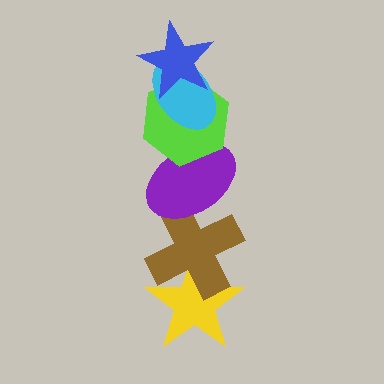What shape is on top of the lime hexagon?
The cyan ellipse is on top of the lime hexagon.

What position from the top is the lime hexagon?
The lime hexagon is 3rd from the top.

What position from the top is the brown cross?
The brown cross is 5th from the top.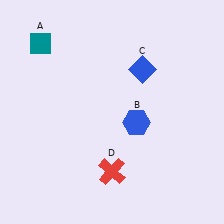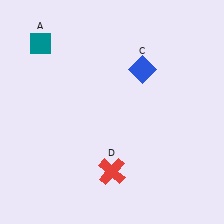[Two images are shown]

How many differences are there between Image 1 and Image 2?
There is 1 difference between the two images.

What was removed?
The blue hexagon (B) was removed in Image 2.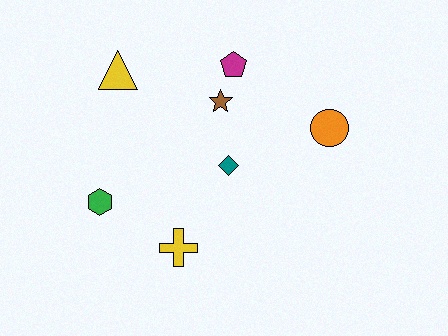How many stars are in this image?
There is 1 star.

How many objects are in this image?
There are 7 objects.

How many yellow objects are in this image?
There are 2 yellow objects.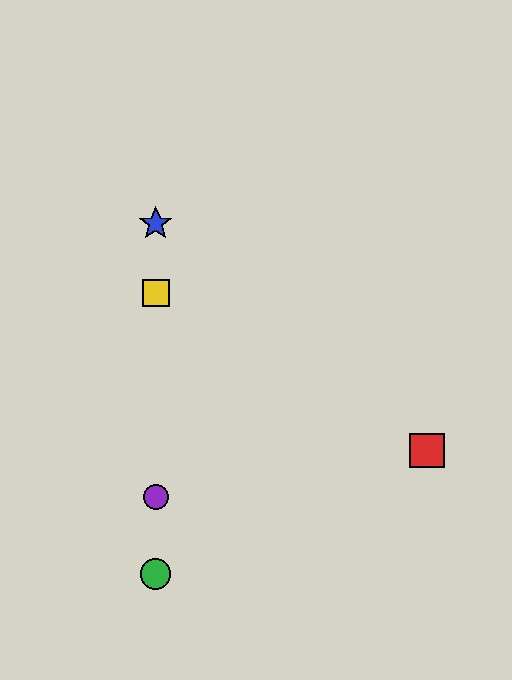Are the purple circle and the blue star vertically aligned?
Yes, both are at x≈156.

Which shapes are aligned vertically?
The blue star, the green circle, the yellow square, the purple circle are aligned vertically.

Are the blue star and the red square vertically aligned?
No, the blue star is at x≈156 and the red square is at x≈427.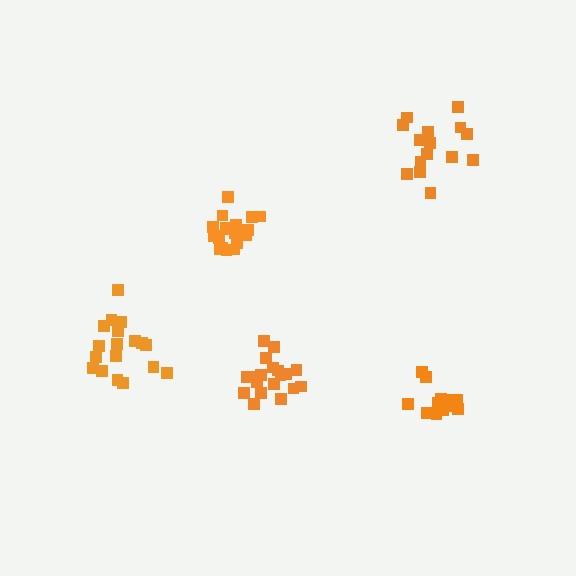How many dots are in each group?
Group 1: 19 dots, Group 2: 18 dots, Group 3: 15 dots, Group 4: 18 dots, Group 5: 13 dots (83 total).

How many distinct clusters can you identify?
There are 5 distinct clusters.